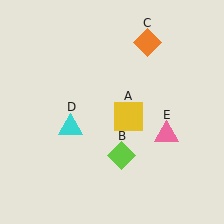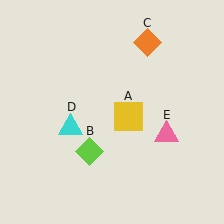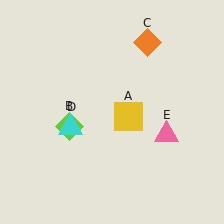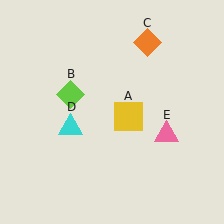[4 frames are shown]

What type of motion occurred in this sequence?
The lime diamond (object B) rotated clockwise around the center of the scene.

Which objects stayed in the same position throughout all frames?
Yellow square (object A) and orange diamond (object C) and cyan triangle (object D) and pink triangle (object E) remained stationary.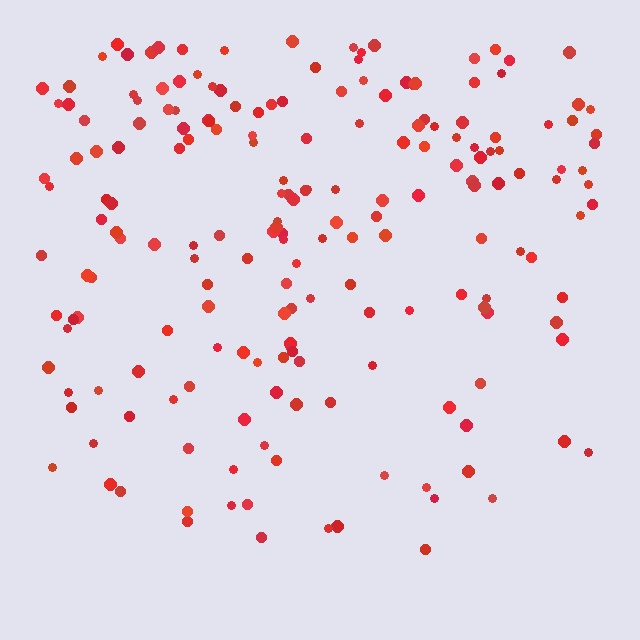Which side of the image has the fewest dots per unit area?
The bottom.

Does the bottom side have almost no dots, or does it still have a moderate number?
Still a moderate number, just noticeably fewer than the top.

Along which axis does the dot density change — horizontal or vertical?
Vertical.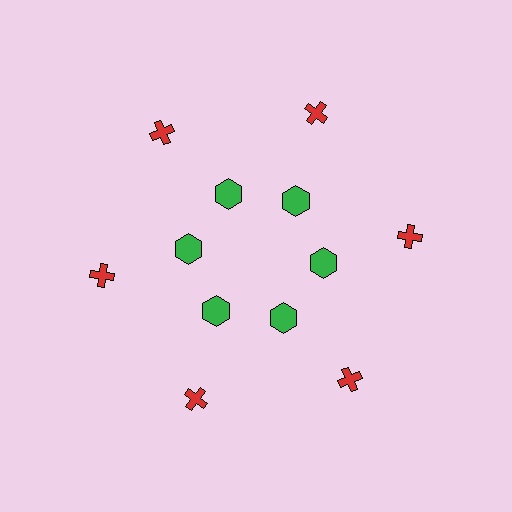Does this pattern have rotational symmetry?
Yes, this pattern has 6-fold rotational symmetry. It looks the same after rotating 60 degrees around the center.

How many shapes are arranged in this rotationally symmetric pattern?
There are 12 shapes, arranged in 6 groups of 2.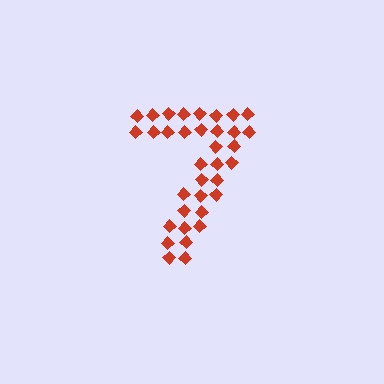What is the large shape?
The large shape is the digit 7.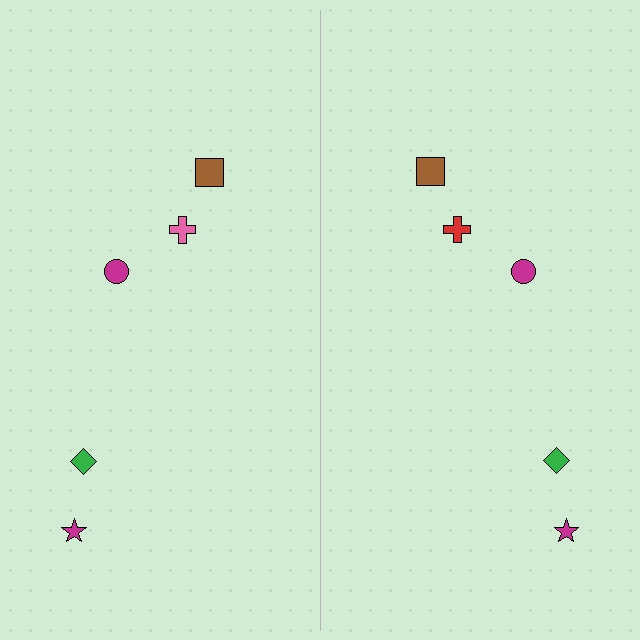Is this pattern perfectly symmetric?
No, the pattern is not perfectly symmetric. The red cross on the right side breaks the symmetry — its mirror counterpart is pink.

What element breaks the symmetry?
The red cross on the right side breaks the symmetry — its mirror counterpart is pink.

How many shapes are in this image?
There are 10 shapes in this image.